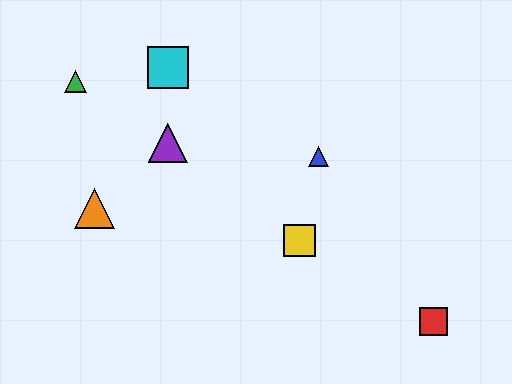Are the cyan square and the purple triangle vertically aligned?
Yes, both are at x≈168.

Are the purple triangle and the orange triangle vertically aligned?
No, the purple triangle is at x≈168 and the orange triangle is at x≈95.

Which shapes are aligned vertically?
The purple triangle, the cyan square are aligned vertically.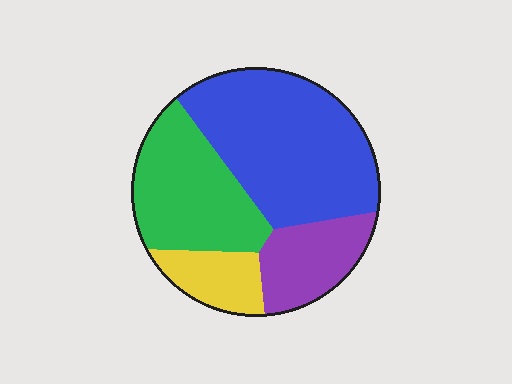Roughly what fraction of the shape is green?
Green covers about 30% of the shape.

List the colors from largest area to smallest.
From largest to smallest: blue, green, purple, yellow.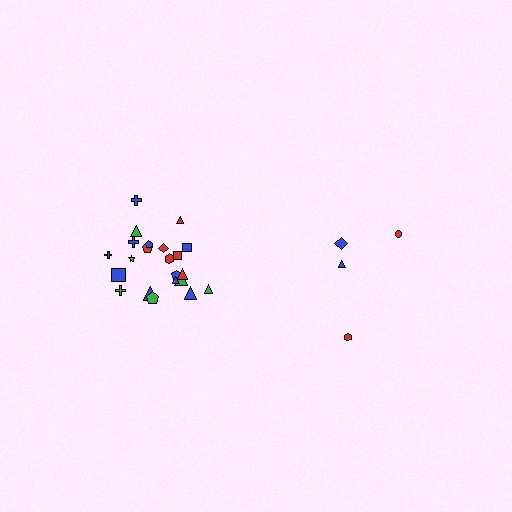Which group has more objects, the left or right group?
The left group.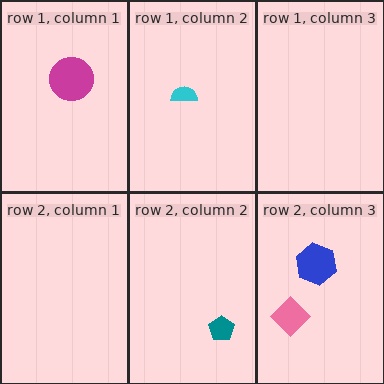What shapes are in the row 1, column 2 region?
The cyan semicircle.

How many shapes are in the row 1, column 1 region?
1.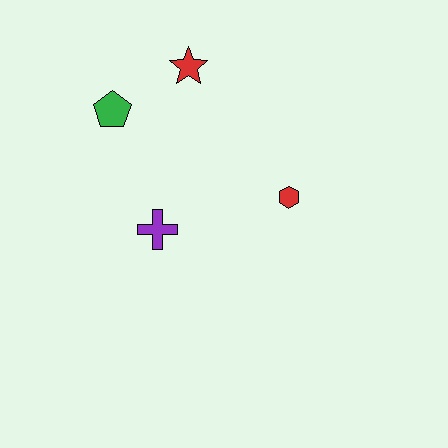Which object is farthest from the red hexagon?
The green pentagon is farthest from the red hexagon.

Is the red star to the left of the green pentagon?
No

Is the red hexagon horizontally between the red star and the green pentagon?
No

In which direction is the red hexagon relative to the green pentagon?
The red hexagon is to the right of the green pentagon.